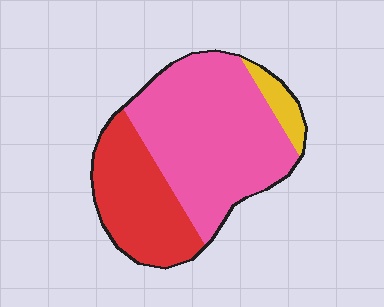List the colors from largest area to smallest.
From largest to smallest: pink, red, yellow.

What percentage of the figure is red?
Red takes up between a quarter and a half of the figure.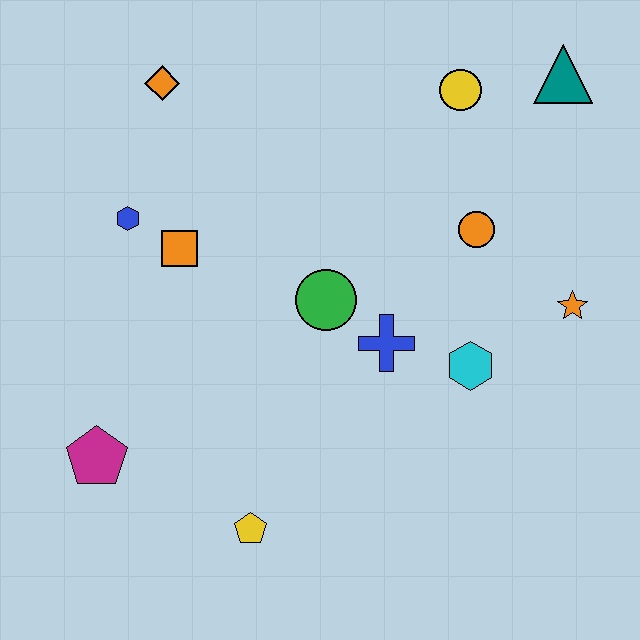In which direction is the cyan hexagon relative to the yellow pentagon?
The cyan hexagon is to the right of the yellow pentagon.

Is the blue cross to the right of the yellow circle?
No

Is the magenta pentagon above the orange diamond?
No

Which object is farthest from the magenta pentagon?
The teal triangle is farthest from the magenta pentagon.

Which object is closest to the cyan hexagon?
The blue cross is closest to the cyan hexagon.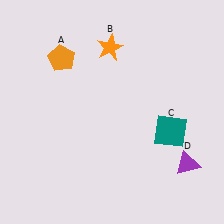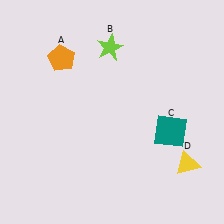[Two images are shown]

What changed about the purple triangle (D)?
In Image 1, D is purple. In Image 2, it changed to yellow.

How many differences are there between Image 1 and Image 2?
There are 2 differences between the two images.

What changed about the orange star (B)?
In Image 1, B is orange. In Image 2, it changed to lime.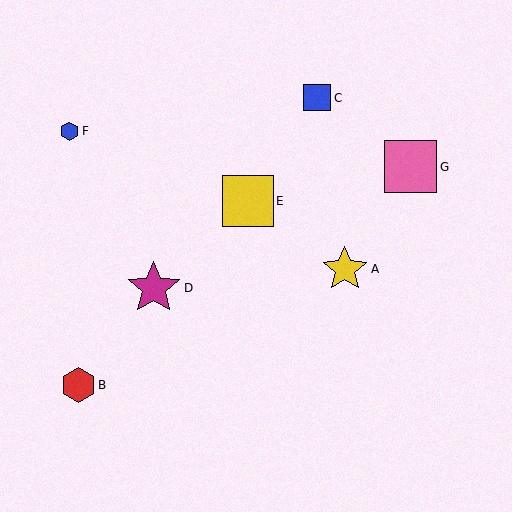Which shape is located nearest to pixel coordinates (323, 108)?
The blue square (labeled C) at (317, 98) is nearest to that location.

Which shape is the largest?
The magenta star (labeled D) is the largest.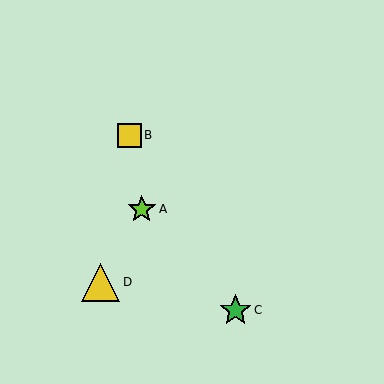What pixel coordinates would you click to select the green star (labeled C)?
Click at (236, 310) to select the green star C.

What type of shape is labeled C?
Shape C is a green star.